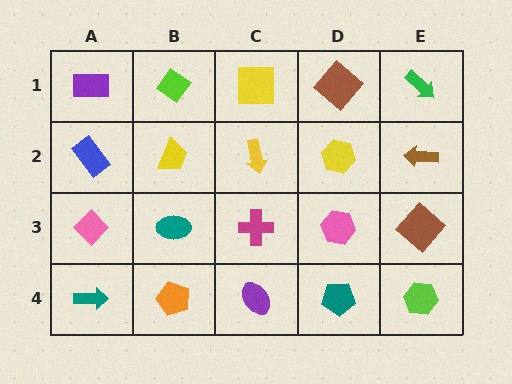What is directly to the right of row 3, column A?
A teal ellipse.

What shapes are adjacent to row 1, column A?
A blue rectangle (row 2, column A), a lime diamond (row 1, column B).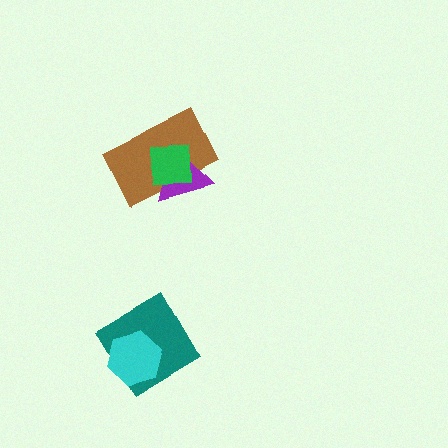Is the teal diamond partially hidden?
Yes, it is partially covered by another shape.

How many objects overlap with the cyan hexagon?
1 object overlaps with the cyan hexagon.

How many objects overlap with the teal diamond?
1 object overlaps with the teal diamond.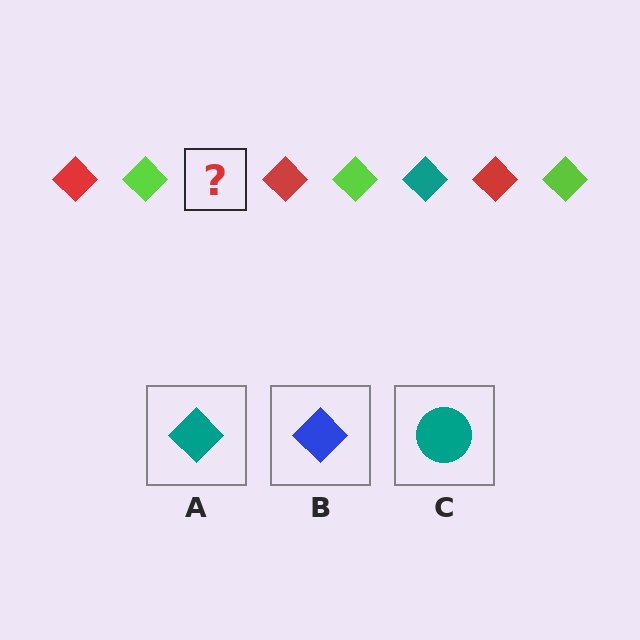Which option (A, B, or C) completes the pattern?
A.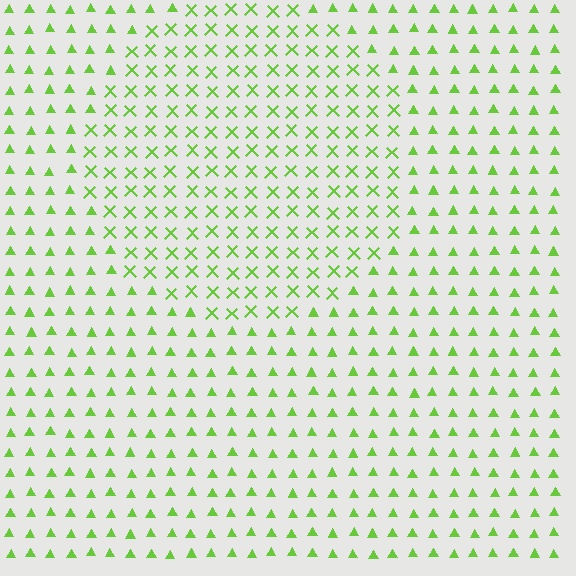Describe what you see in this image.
The image is filled with small lime elements arranged in a uniform grid. A circle-shaped region contains X marks, while the surrounding area contains triangles. The boundary is defined purely by the change in element shape.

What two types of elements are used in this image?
The image uses X marks inside the circle region and triangles outside it.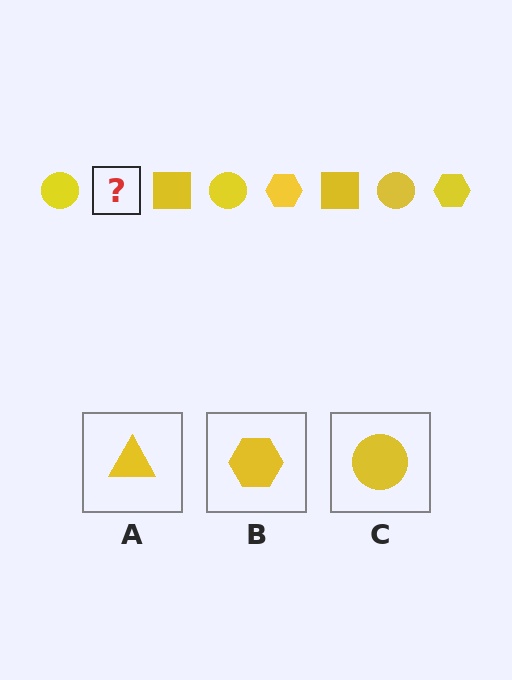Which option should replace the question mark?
Option B.